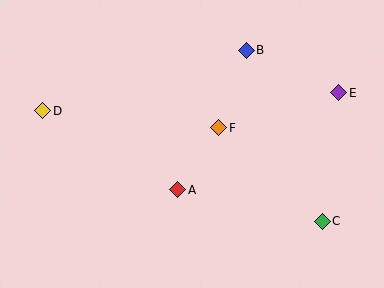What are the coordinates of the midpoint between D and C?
The midpoint between D and C is at (183, 166).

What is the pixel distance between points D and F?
The distance between D and F is 177 pixels.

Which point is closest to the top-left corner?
Point D is closest to the top-left corner.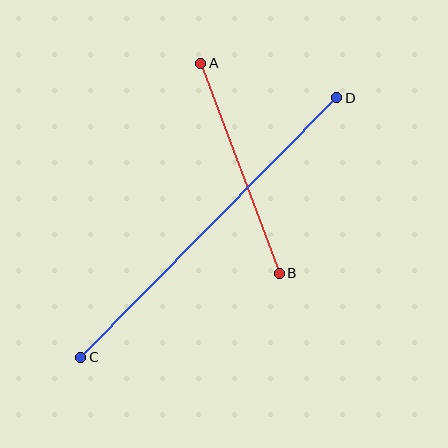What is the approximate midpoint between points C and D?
The midpoint is at approximately (209, 227) pixels.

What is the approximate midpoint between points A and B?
The midpoint is at approximately (240, 168) pixels.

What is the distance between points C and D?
The distance is approximately 364 pixels.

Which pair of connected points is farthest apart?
Points C and D are farthest apart.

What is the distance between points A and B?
The distance is approximately 224 pixels.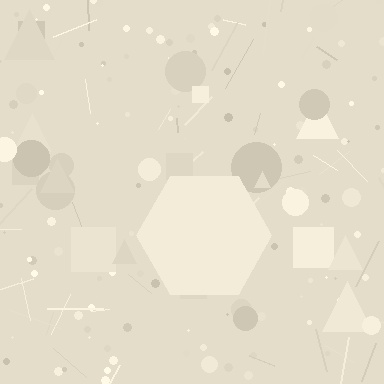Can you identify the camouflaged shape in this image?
The camouflaged shape is a hexagon.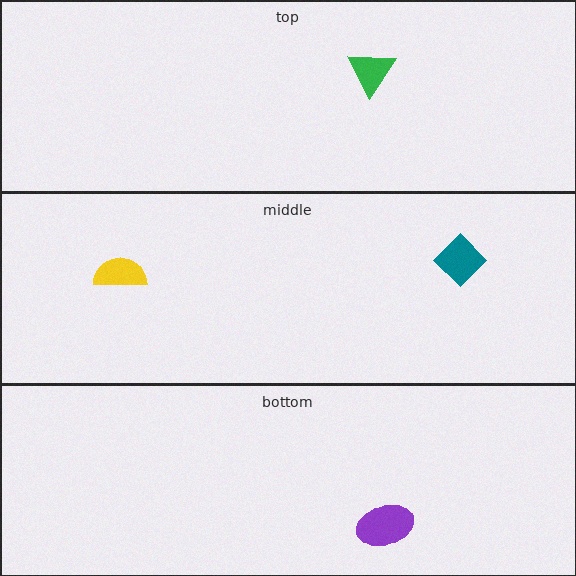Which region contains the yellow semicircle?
The middle region.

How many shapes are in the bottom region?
1.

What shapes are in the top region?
The green triangle.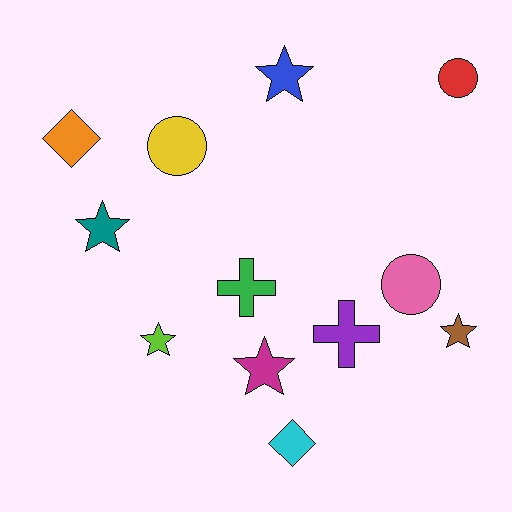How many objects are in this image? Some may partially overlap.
There are 12 objects.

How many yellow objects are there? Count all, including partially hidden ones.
There is 1 yellow object.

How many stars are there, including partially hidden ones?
There are 5 stars.